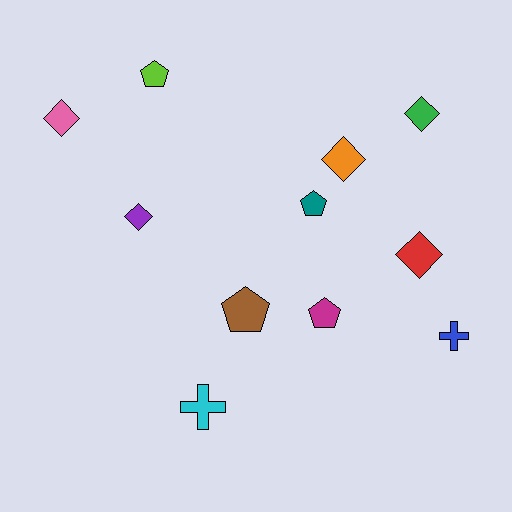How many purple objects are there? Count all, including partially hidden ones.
There is 1 purple object.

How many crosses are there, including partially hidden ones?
There are 2 crosses.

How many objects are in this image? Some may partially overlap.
There are 11 objects.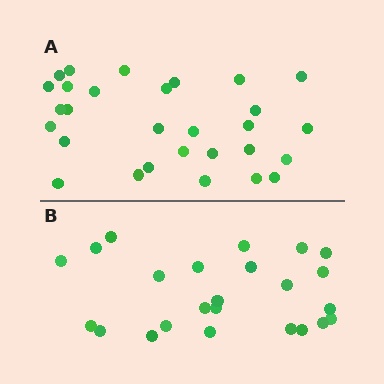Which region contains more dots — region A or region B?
Region A (the top region) has more dots.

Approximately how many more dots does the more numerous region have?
Region A has about 5 more dots than region B.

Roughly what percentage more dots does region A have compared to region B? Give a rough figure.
About 20% more.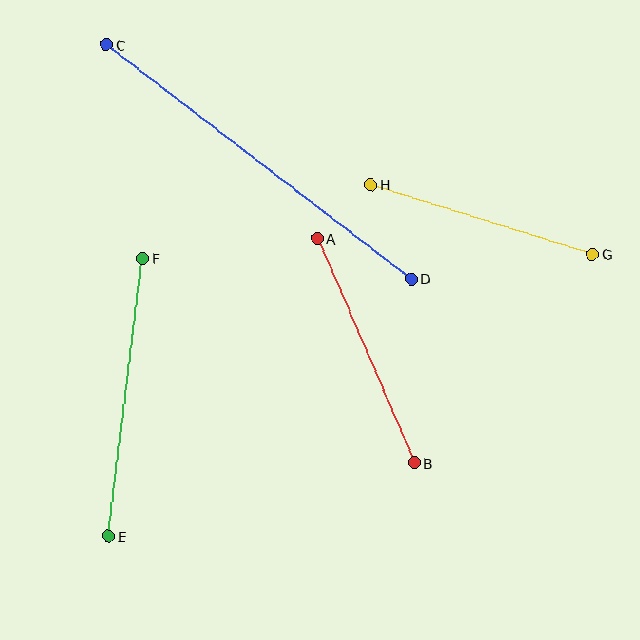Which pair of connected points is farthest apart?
Points C and D are farthest apart.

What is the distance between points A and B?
The distance is approximately 244 pixels.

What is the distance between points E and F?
The distance is approximately 280 pixels.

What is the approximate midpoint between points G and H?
The midpoint is at approximately (482, 219) pixels.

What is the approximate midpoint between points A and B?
The midpoint is at approximately (366, 351) pixels.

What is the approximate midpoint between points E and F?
The midpoint is at approximately (125, 397) pixels.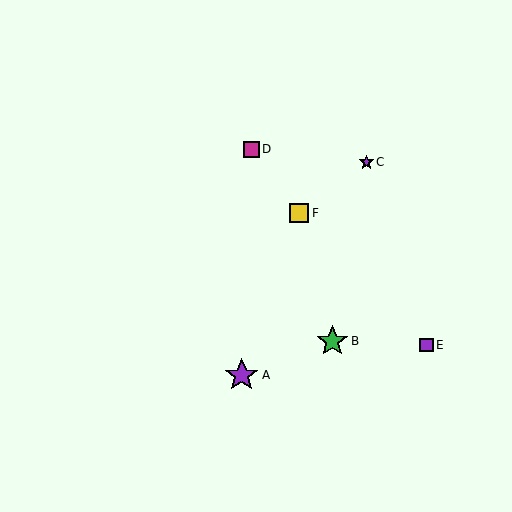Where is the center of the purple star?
The center of the purple star is at (366, 162).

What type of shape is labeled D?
Shape D is a magenta square.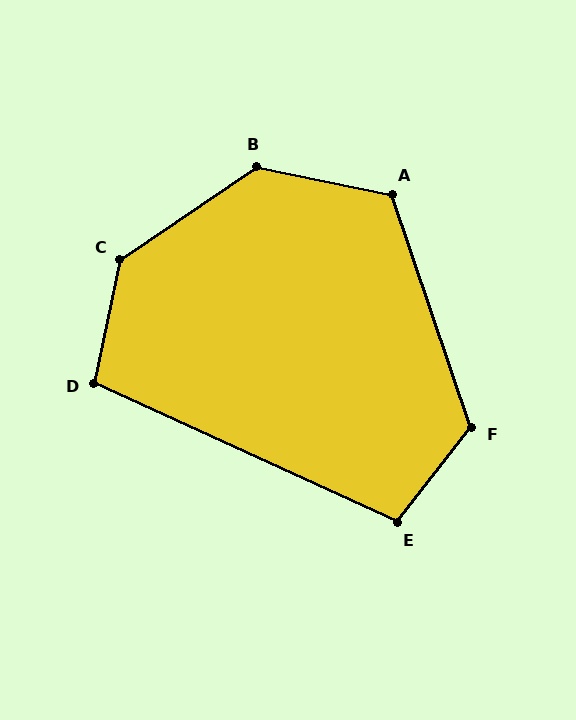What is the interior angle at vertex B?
Approximately 134 degrees (obtuse).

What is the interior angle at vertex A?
Approximately 120 degrees (obtuse).